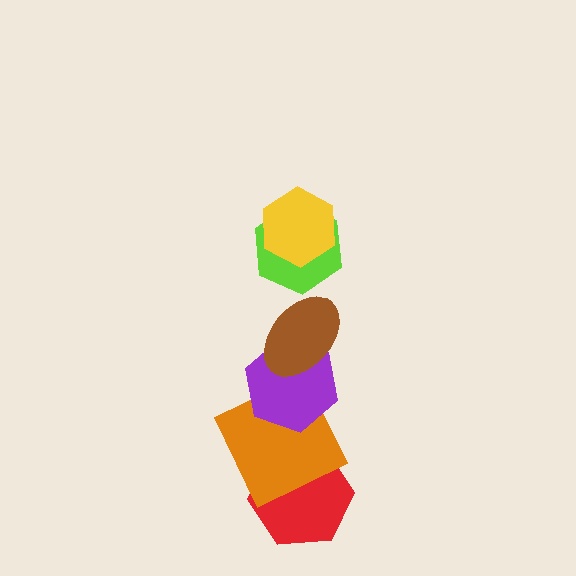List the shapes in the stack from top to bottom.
From top to bottom: the yellow hexagon, the lime hexagon, the brown ellipse, the purple hexagon, the orange square, the red hexagon.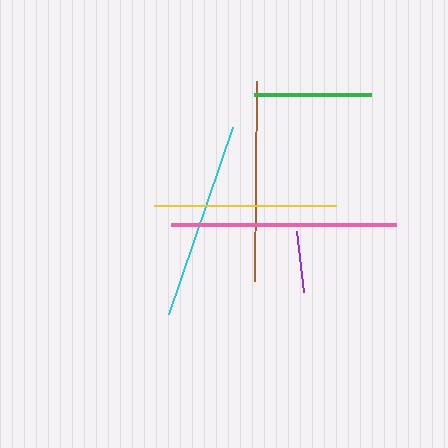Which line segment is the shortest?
The purple line is the shortest at approximately 62 pixels.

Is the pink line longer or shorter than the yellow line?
The pink line is longer than the yellow line.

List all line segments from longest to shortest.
From longest to shortest: pink, brown, cyan, yellow, green, purple.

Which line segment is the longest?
The pink line is the longest at approximately 225 pixels.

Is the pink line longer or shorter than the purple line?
The pink line is longer than the purple line.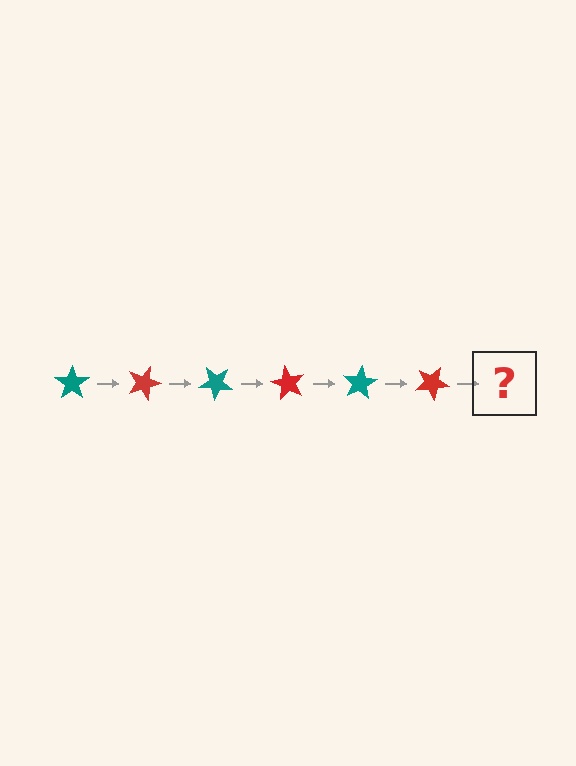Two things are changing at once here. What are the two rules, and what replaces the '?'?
The two rules are that it rotates 20 degrees each step and the color cycles through teal and red. The '?' should be a teal star, rotated 120 degrees from the start.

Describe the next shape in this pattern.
It should be a teal star, rotated 120 degrees from the start.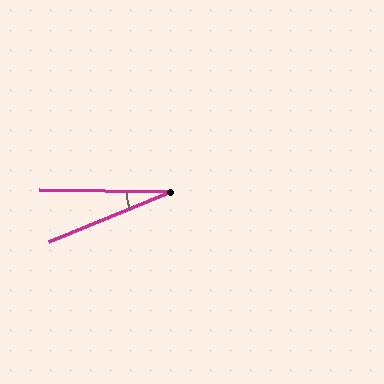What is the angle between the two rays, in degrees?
Approximately 23 degrees.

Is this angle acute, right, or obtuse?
It is acute.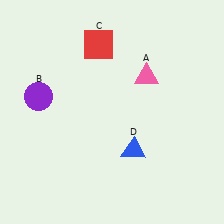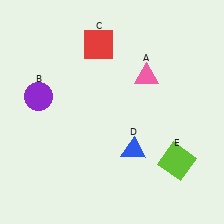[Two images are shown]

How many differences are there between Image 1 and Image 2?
There is 1 difference between the two images.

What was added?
A lime square (E) was added in Image 2.